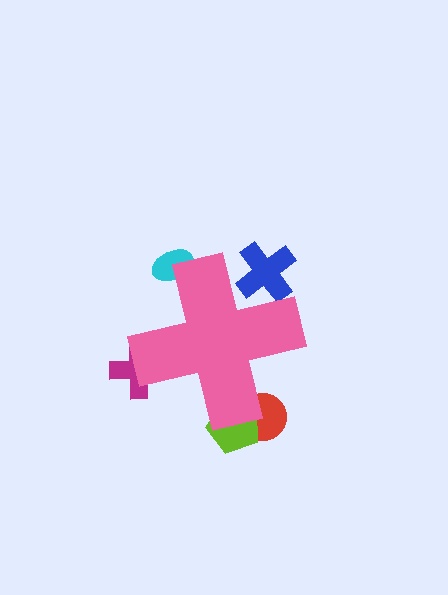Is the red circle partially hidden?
Yes, the red circle is partially hidden behind the pink cross.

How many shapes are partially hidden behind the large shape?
5 shapes are partially hidden.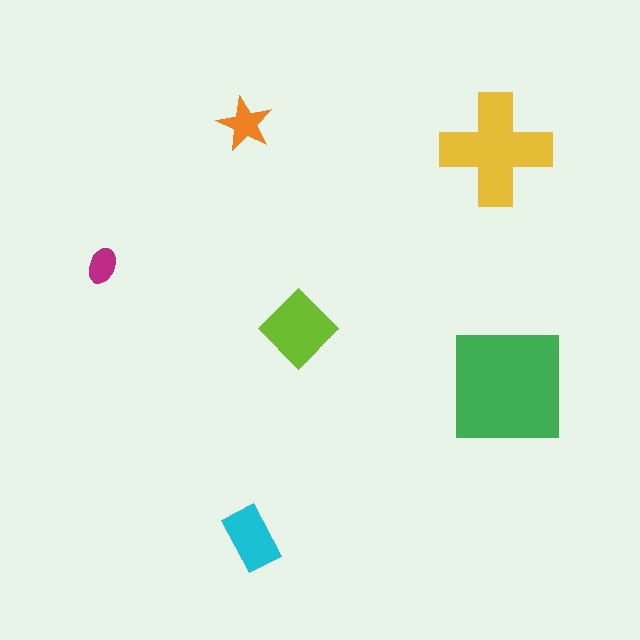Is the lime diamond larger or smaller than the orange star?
Larger.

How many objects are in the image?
There are 6 objects in the image.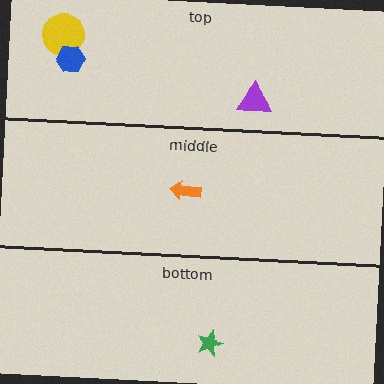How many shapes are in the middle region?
1.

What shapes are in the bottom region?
The green star.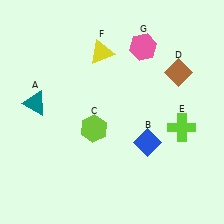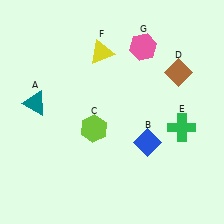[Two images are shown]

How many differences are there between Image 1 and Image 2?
There is 1 difference between the two images.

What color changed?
The cross (E) changed from lime in Image 1 to green in Image 2.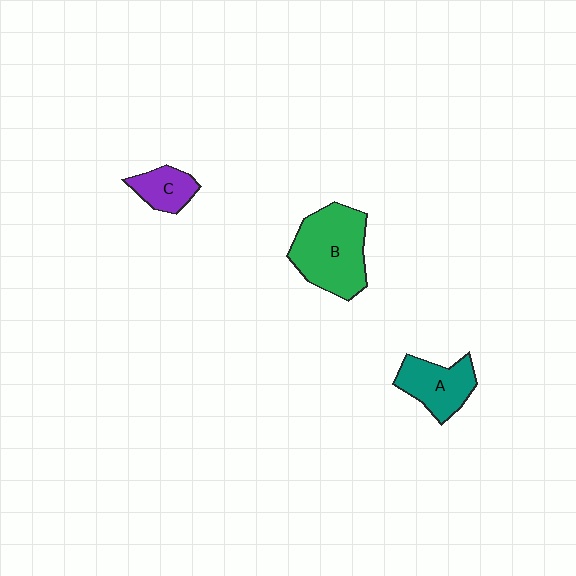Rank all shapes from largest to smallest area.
From largest to smallest: B (green), A (teal), C (purple).